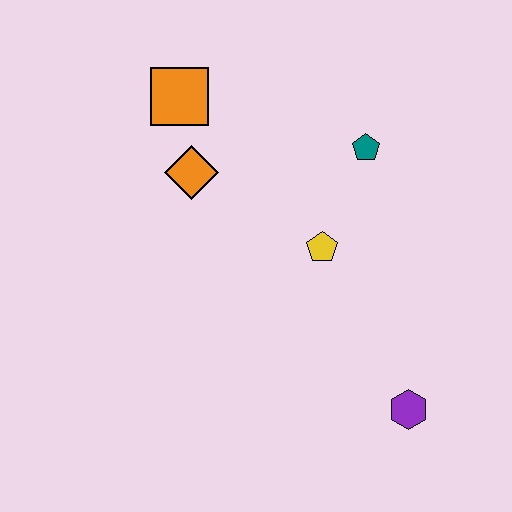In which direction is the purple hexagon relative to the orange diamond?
The purple hexagon is below the orange diamond.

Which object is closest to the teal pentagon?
The yellow pentagon is closest to the teal pentagon.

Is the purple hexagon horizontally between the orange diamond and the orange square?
No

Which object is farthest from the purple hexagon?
The orange square is farthest from the purple hexagon.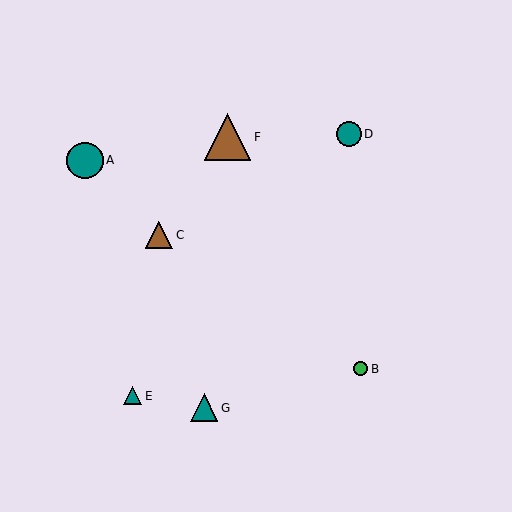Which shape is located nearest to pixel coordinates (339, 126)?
The teal circle (labeled D) at (349, 134) is nearest to that location.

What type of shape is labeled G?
Shape G is a teal triangle.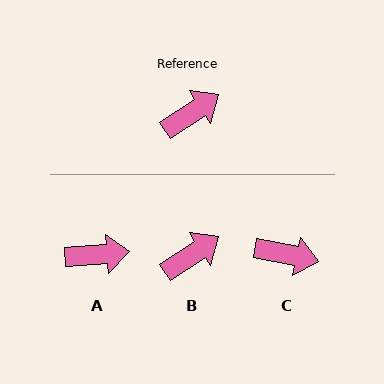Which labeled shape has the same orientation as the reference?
B.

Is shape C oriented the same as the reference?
No, it is off by about 45 degrees.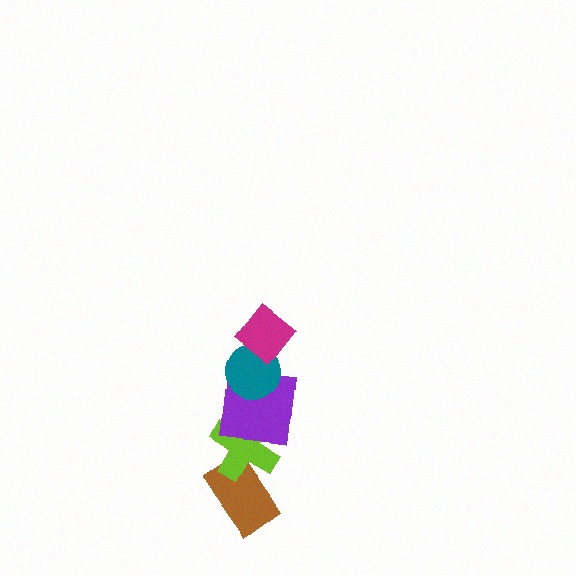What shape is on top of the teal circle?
The magenta diamond is on top of the teal circle.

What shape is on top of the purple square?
The teal circle is on top of the purple square.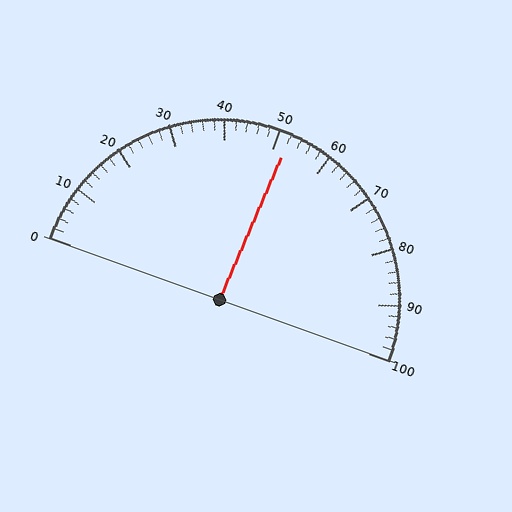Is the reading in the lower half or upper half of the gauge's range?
The reading is in the upper half of the range (0 to 100).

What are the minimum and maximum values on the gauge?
The gauge ranges from 0 to 100.